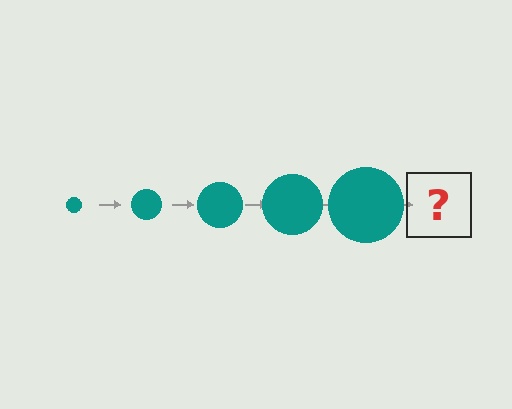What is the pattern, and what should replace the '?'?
The pattern is that the circle gets progressively larger each step. The '?' should be a teal circle, larger than the previous one.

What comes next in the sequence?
The next element should be a teal circle, larger than the previous one.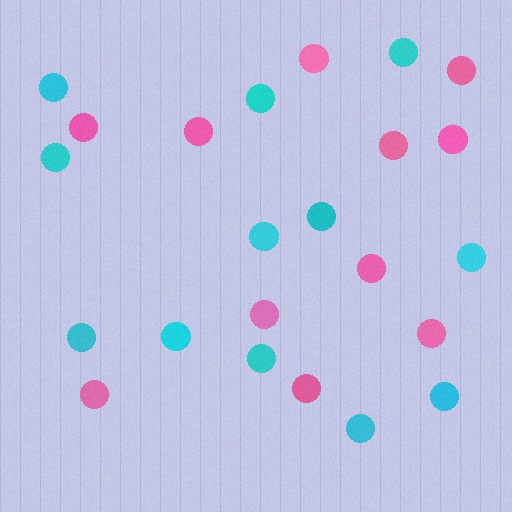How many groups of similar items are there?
There are 2 groups: one group of pink circles (11) and one group of cyan circles (12).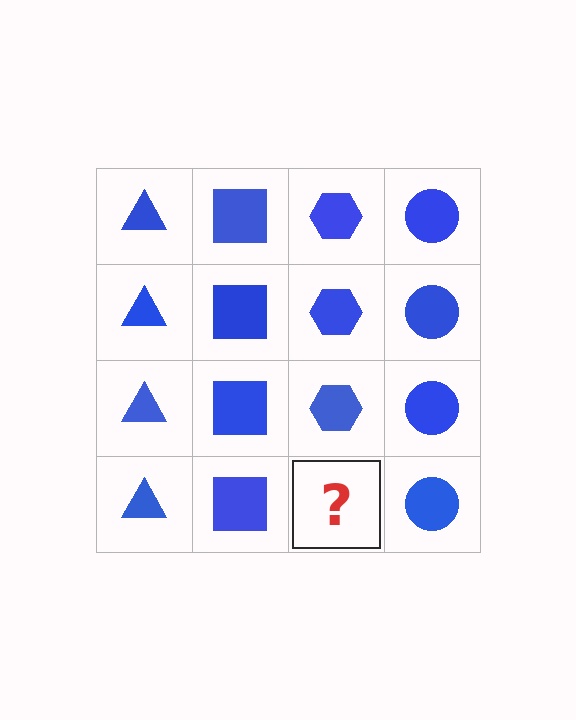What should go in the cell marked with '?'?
The missing cell should contain a blue hexagon.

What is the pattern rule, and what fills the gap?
The rule is that each column has a consistent shape. The gap should be filled with a blue hexagon.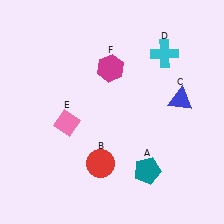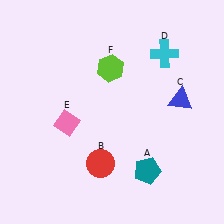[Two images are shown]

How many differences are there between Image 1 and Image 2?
There is 1 difference between the two images.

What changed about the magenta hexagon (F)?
In Image 1, F is magenta. In Image 2, it changed to lime.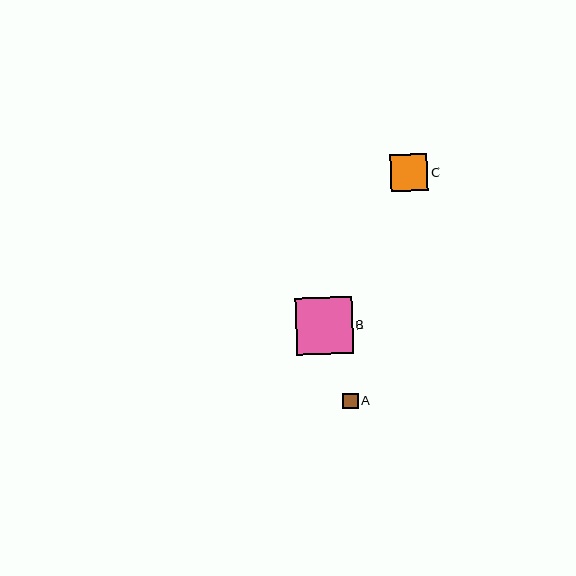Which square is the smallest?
Square A is the smallest with a size of approximately 16 pixels.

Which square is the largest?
Square B is the largest with a size of approximately 57 pixels.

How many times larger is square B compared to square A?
Square B is approximately 3.6 times the size of square A.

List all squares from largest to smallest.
From largest to smallest: B, C, A.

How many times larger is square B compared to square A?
Square B is approximately 3.6 times the size of square A.